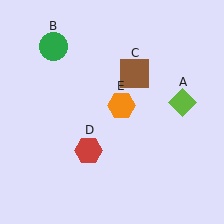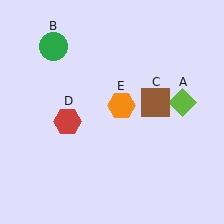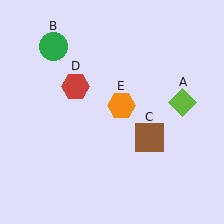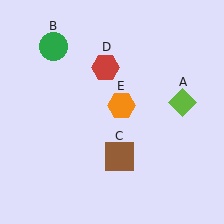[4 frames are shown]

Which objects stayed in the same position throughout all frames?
Lime diamond (object A) and green circle (object B) and orange hexagon (object E) remained stationary.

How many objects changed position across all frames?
2 objects changed position: brown square (object C), red hexagon (object D).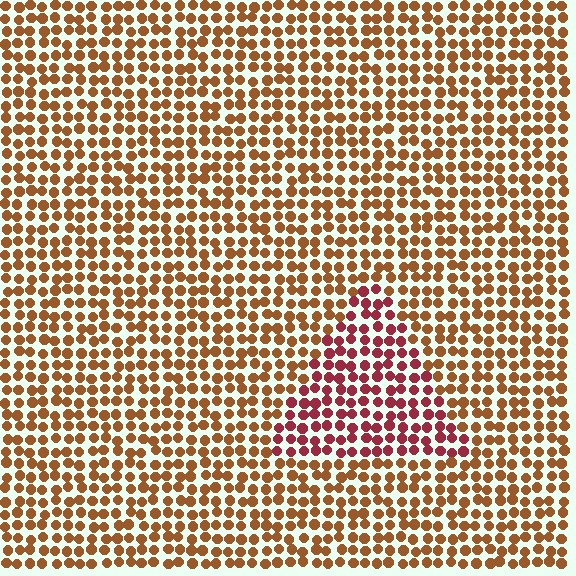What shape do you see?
I see a triangle.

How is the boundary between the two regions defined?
The boundary is defined purely by a slight shift in hue (about 38 degrees). Spacing, size, and orientation are identical on both sides.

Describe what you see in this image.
The image is filled with small brown elements in a uniform arrangement. A triangle-shaped region is visible where the elements are tinted to a slightly different hue, forming a subtle color boundary.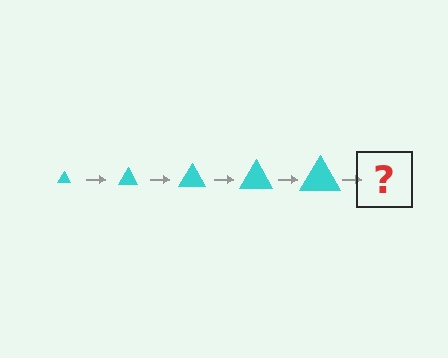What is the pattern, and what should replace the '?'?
The pattern is that the triangle gets progressively larger each step. The '?' should be a cyan triangle, larger than the previous one.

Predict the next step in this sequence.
The next step is a cyan triangle, larger than the previous one.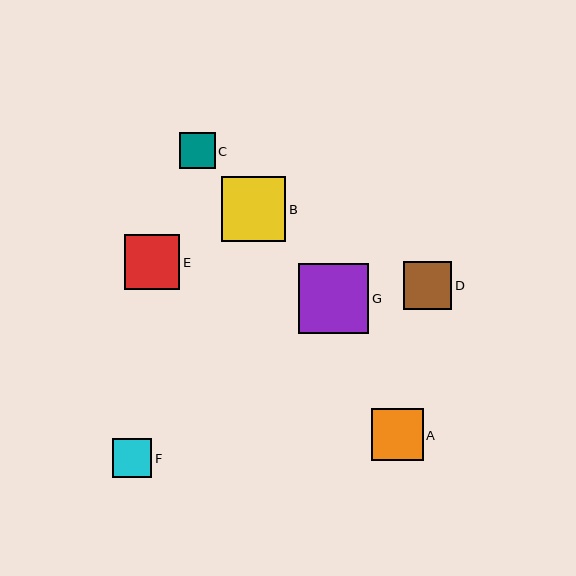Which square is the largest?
Square G is the largest with a size of approximately 70 pixels.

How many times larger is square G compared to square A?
Square G is approximately 1.3 times the size of square A.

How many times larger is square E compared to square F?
Square E is approximately 1.4 times the size of square F.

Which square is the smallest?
Square C is the smallest with a size of approximately 36 pixels.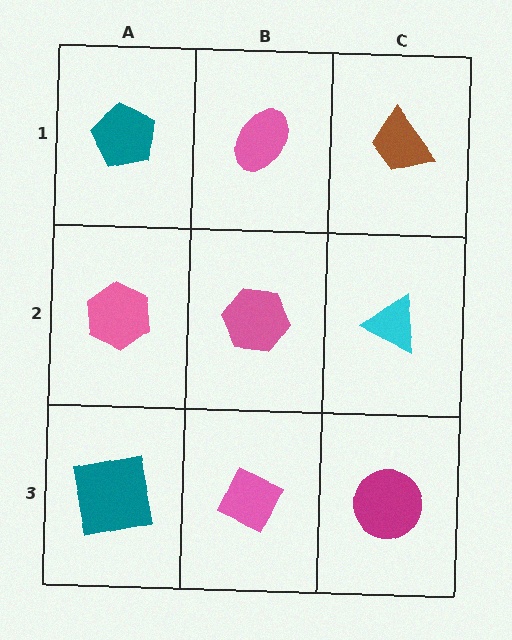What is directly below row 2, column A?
A teal square.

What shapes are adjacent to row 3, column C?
A cyan triangle (row 2, column C), a pink diamond (row 3, column B).